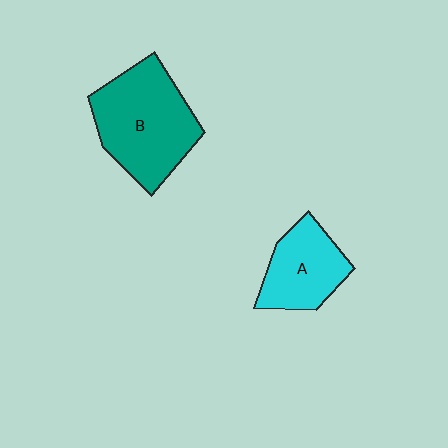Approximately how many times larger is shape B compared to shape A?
Approximately 1.6 times.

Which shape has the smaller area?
Shape A (cyan).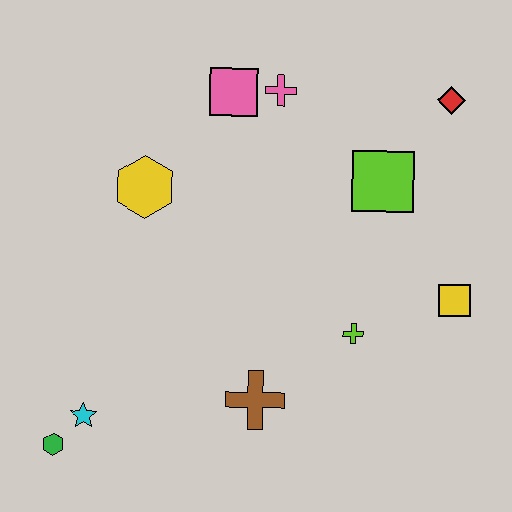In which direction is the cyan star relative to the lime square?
The cyan star is to the left of the lime square.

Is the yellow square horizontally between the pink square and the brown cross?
No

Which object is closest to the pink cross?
The pink square is closest to the pink cross.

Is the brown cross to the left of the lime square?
Yes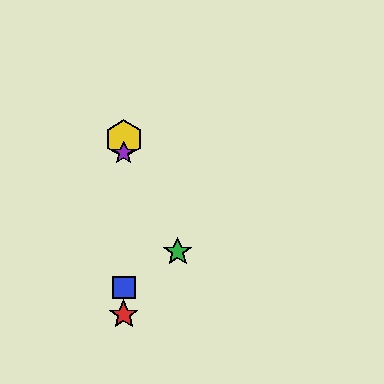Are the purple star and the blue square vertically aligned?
Yes, both are at x≈124.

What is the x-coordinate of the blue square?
The blue square is at x≈124.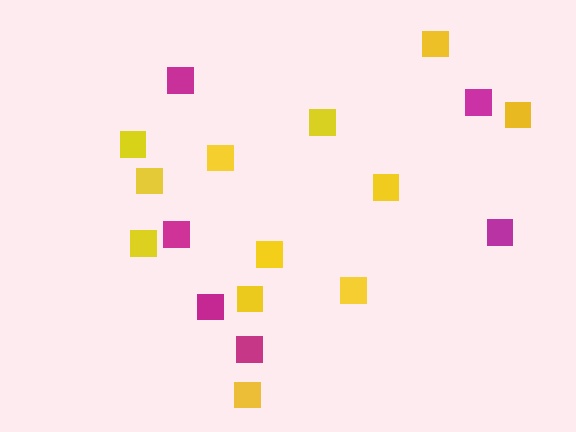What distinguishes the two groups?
There are 2 groups: one group of magenta squares (6) and one group of yellow squares (12).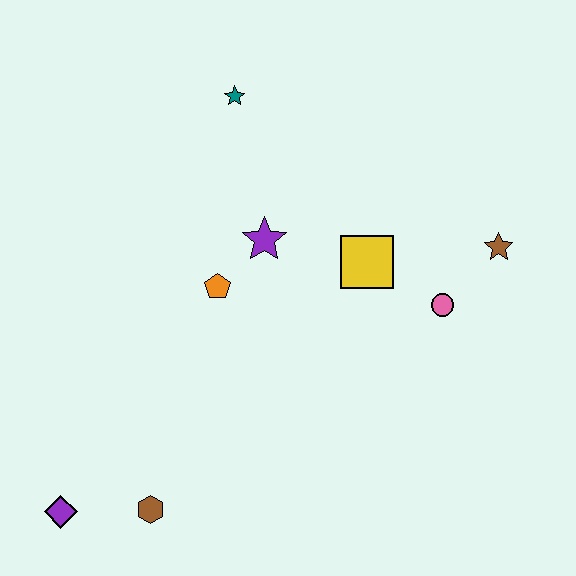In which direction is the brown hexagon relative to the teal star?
The brown hexagon is below the teal star.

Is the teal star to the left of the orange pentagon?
No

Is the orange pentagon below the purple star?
Yes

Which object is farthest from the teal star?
The purple diamond is farthest from the teal star.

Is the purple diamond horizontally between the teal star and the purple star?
No